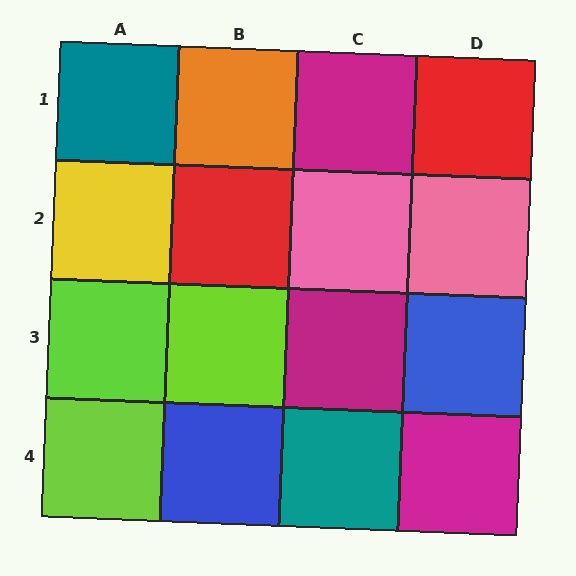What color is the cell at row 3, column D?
Blue.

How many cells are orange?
1 cell is orange.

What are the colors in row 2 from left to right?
Yellow, red, pink, pink.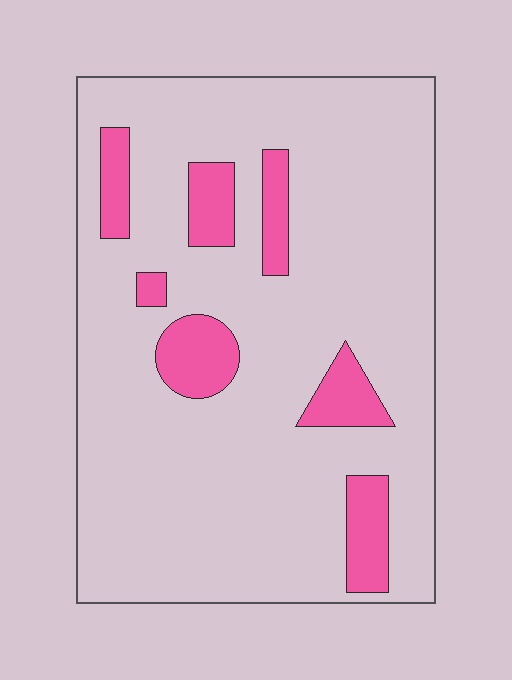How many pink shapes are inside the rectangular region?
7.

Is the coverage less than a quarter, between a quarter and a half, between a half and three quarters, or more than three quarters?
Less than a quarter.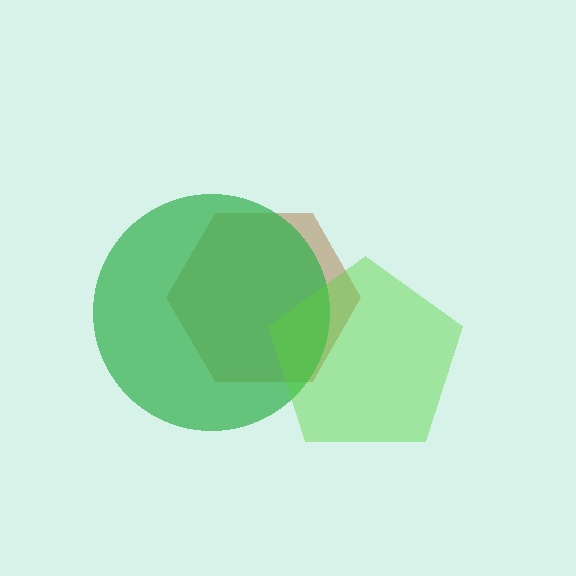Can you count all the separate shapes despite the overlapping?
Yes, there are 3 separate shapes.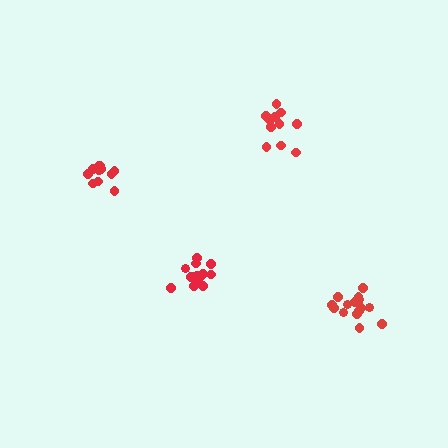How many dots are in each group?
Group 1: 16 dots, Group 2: 11 dots, Group 3: 12 dots, Group 4: 15 dots (54 total).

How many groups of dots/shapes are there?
There are 4 groups.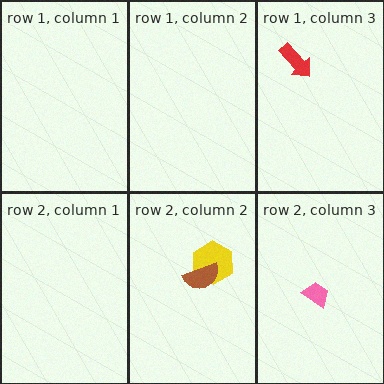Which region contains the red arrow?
The row 1, column 3 region.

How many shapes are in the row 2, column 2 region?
2.